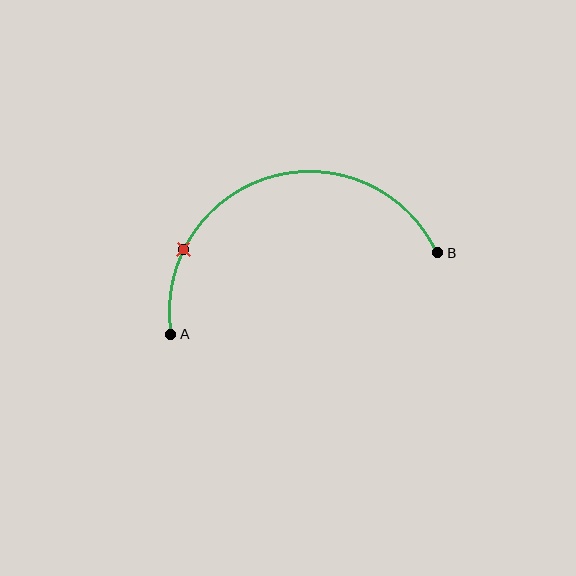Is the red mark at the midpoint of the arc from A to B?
No. The red mark lies on the arc but is closer to endpoint A. The arc midpoint would be at the point on the curve equidistant along the arc from both A and B.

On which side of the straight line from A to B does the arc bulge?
The arc bulges above the straight line connecting A and B.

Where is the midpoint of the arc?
The arc midpoint is the point on the curve farthest from the straight line joining A and B. It sits above that line.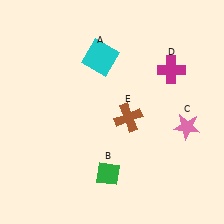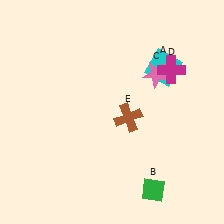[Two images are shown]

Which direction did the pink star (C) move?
The pink star (C) moved up.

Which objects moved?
The objects that moved are: the cyan square (A), the green diamond (B), the pink star (C).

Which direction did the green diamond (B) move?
The green diamond (B) moved right.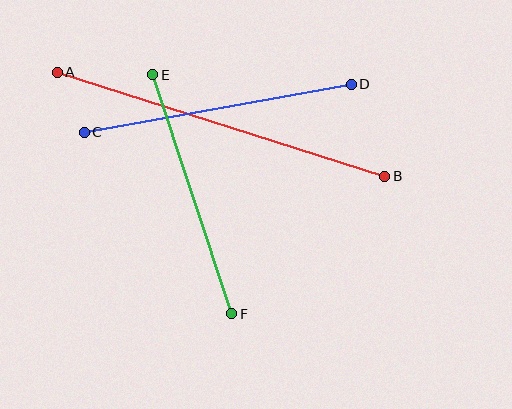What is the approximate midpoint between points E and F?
The midpoint is at approximately (192, 194) pixels.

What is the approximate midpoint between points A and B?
The midpoint is at approximately (221, 124) pixels.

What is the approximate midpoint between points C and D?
The midpoint is at approximately (218, 108) pixels.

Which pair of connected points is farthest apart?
Points A and B are farthest apart.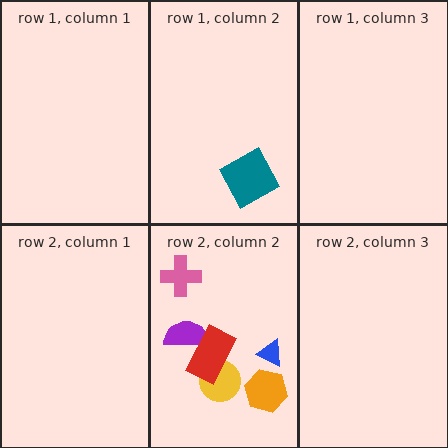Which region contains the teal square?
The row 1, column 2 region.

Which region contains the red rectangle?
The row 2, column 2 region.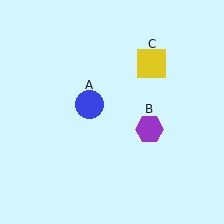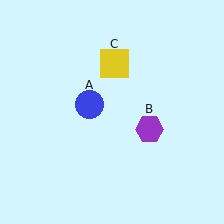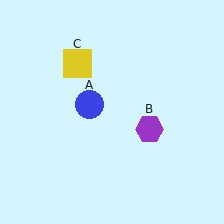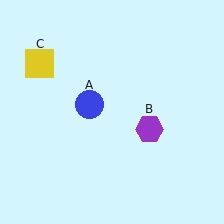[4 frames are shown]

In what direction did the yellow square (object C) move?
The yellow square (object C) moved left.